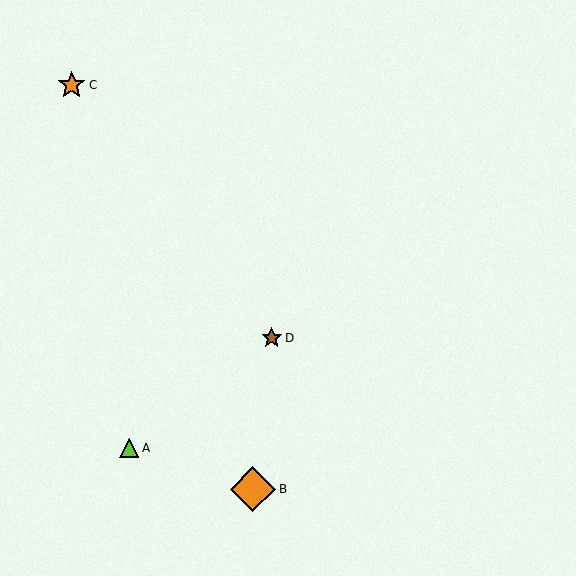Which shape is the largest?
The orange diamond (labeled B) is the largest.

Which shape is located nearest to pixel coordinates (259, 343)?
The brown star (labeled D) at (272, 338) is nearest to that location.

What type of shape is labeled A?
Shape A is a lime triangle.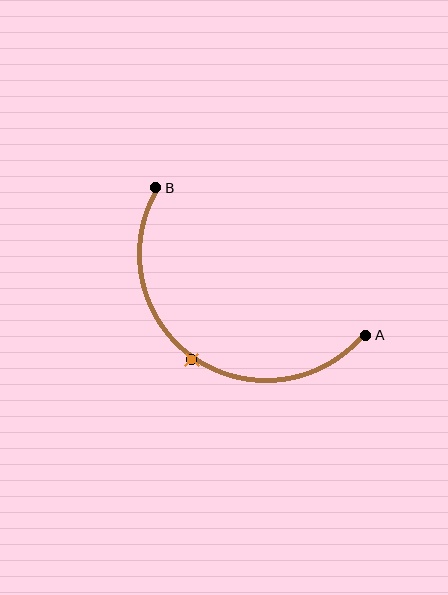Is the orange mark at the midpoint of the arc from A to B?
Yes. The orange mark lies on the arc at equal arc-length from both A and B — it is the arc midpoint.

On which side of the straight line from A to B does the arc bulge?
The arc bulges below and to the left of the straight line connecting A and B.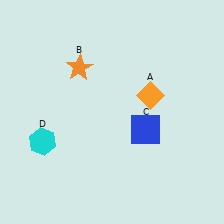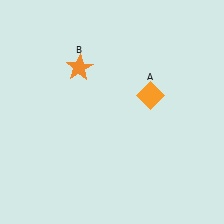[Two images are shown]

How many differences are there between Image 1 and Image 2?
There are 2 differences between the two images.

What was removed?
The cyan hexagon (D), the blue square (C) were removed in Image 2.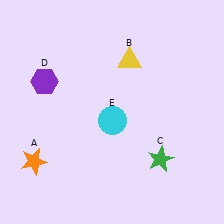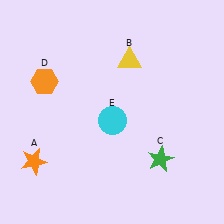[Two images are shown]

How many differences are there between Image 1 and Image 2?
There is 1 difference between the two images.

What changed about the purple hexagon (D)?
In Image 1, D is purple. In Image 2, it changed to orange.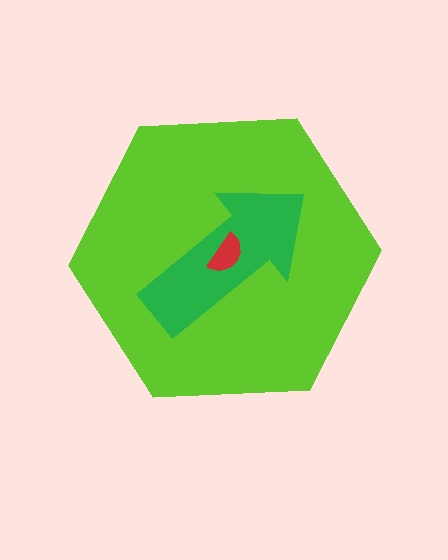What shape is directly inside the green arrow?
The red semicircle.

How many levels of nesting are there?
3.